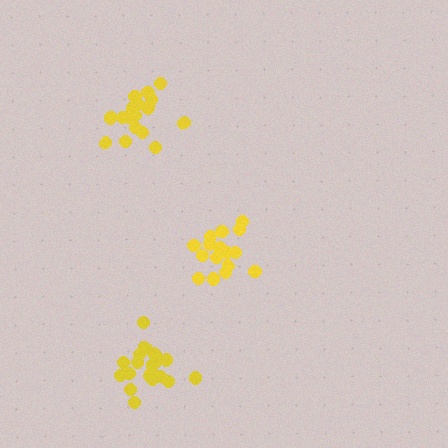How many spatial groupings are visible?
There are 3 spatial groupings.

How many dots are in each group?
Group 1: 21 dots, Group 2: 17 dots, Group 3: 18 dots (56 total).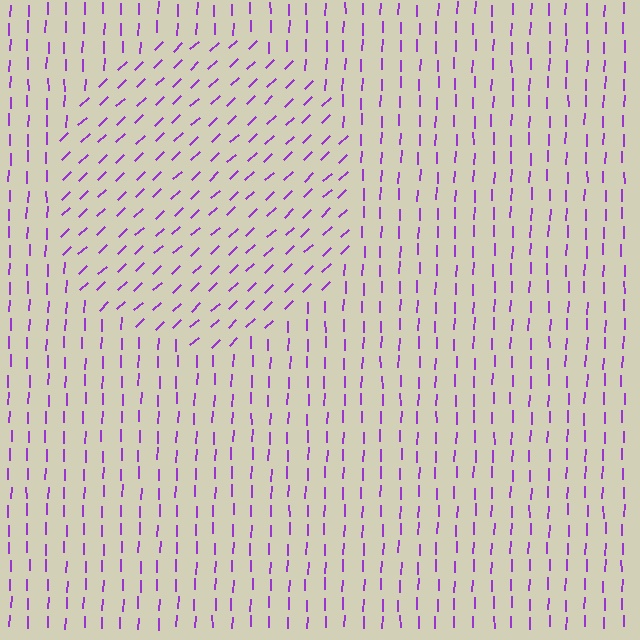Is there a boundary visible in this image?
Yes, there is a texture boundary formed by a change in line orientation.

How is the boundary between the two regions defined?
The boundary is defined purely by a change in line orientation (approximately 45 degrees difference). All lines are the same color and thickness.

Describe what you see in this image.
The image is filled with small purple line segments. A circle region in the image has lines oriented differently from the surrounding lines, creating a visible texture boundary.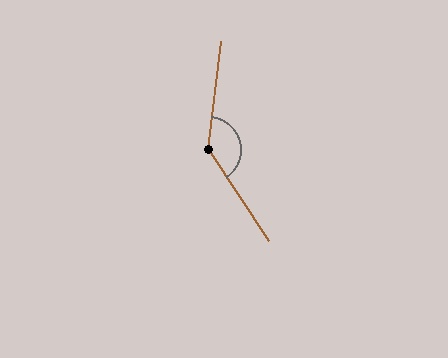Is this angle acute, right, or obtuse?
It is obtuse.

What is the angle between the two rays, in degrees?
Approximately 139 degrees.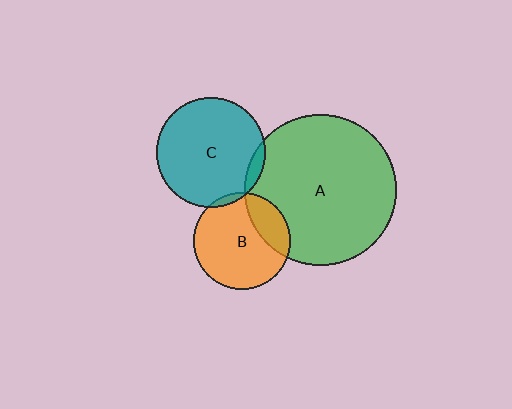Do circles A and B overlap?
Yes.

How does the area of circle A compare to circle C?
Approximately 1.9 times.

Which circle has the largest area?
Circle A (green).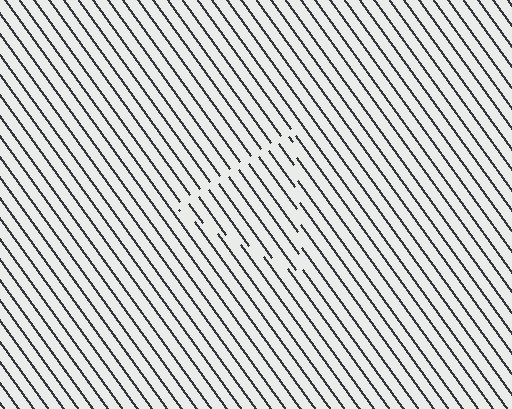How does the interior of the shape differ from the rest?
The interior of the shape contains the same grating, shifted by half a period — the contour is defined by the phase discontinuity where line-ends from the inner and outer gratings abut.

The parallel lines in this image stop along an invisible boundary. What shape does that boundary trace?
An illusory triangle. The interior of the shape contains the same grating, shifted by half a period — the contour is defined by the phase discontinuity where line-ends from the inner and outer gratings abut.